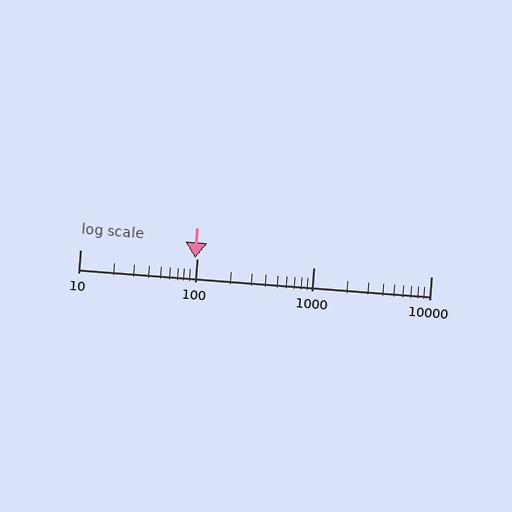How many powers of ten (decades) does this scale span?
The scale spans 3 decades, from 10 to 10000.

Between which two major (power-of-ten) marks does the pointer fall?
The pointer is between 10 and 100.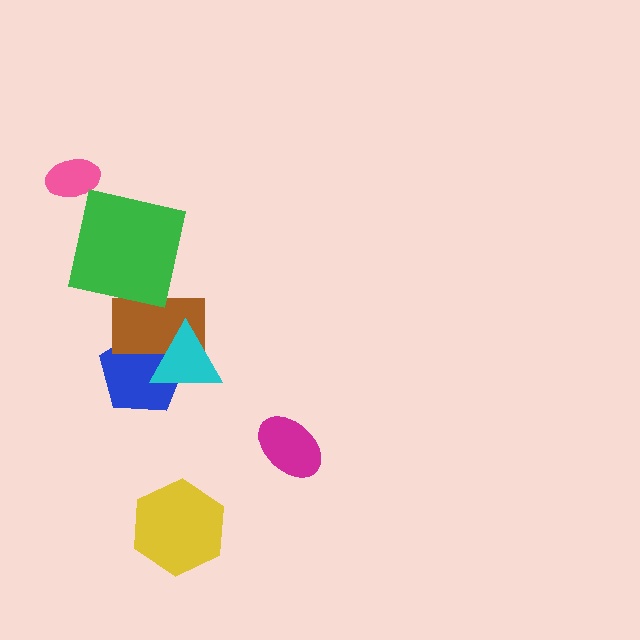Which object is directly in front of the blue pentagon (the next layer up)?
The brown rectangle is directly in front of the blue pentagon.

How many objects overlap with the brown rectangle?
3 objects overlap with the brown rectangle.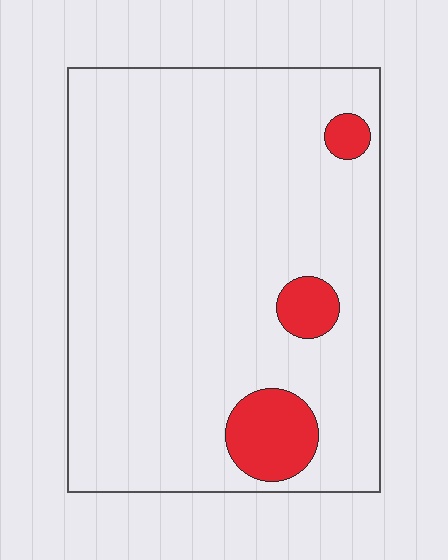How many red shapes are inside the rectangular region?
3.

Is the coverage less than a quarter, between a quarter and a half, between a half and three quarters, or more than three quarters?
Less than a quarter.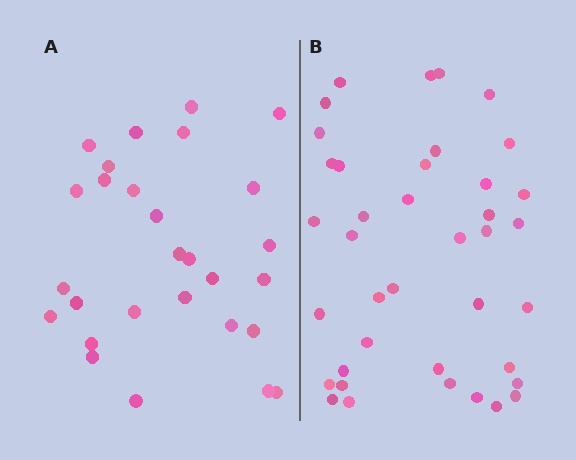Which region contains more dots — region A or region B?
Region B (the right region) has more dots.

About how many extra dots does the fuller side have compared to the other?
Region B has roughly 12 or so more dots than region A.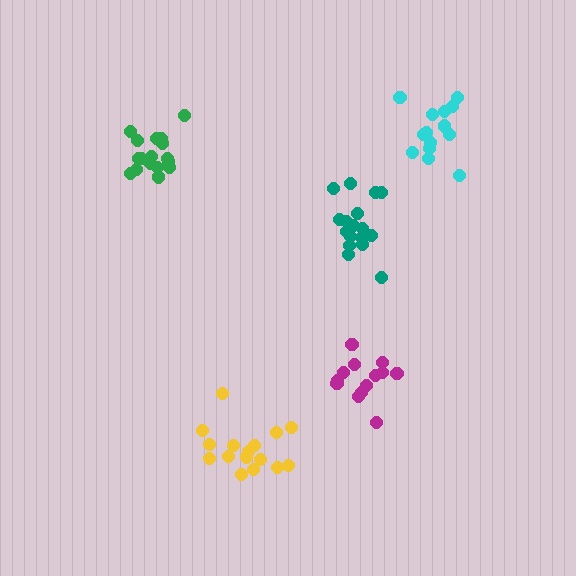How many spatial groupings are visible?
There are 5 spatial groupings.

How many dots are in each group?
Group 1: 13 dots, Group 2: 17 dots, Group 3: 17 dots, Group 4: 17 dots, Group 5: 14 dots (78 total).